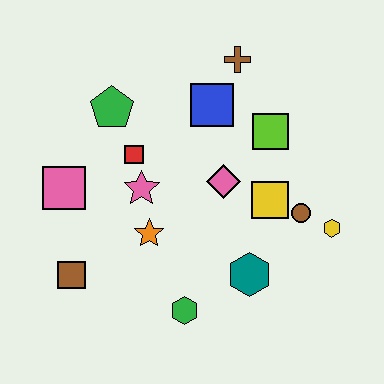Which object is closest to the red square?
The pink star is closest to the red square.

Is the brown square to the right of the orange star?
No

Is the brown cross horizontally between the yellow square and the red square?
Yes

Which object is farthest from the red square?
The yellow hexagon is farthest from the red square.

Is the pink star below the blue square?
Yes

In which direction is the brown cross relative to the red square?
The brown cross is to the right of the red square.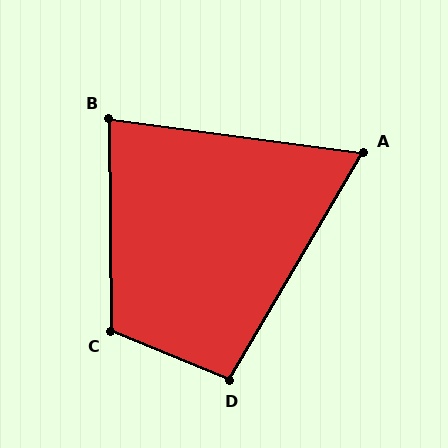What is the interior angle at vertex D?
Approximately 98 degrees (obtuse).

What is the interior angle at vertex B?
Approximately 82 degrees (acute).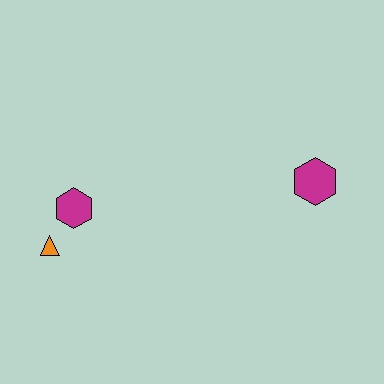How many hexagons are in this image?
There are 2 hexagons.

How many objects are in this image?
There are 3 objects.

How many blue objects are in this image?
There are no blue objects.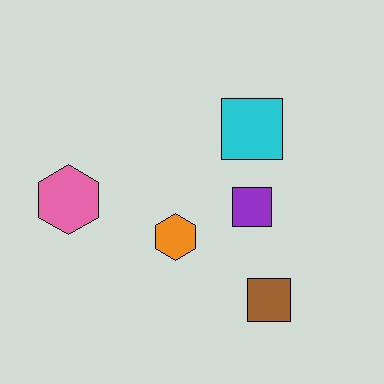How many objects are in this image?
There are 5 objects.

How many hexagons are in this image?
There are 2 hexagons.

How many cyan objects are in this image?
There is 1 cyan object.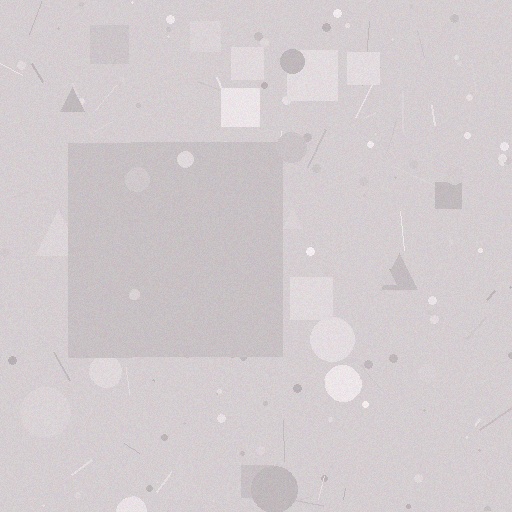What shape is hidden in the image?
A square is hidden in the image.